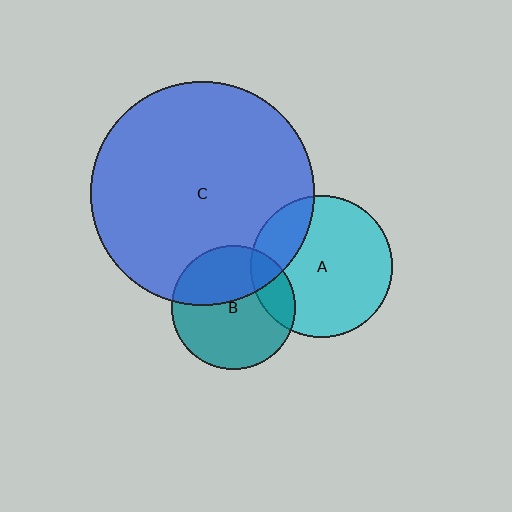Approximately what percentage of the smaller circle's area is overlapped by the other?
Approximately 40%.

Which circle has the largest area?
Circle C (blue).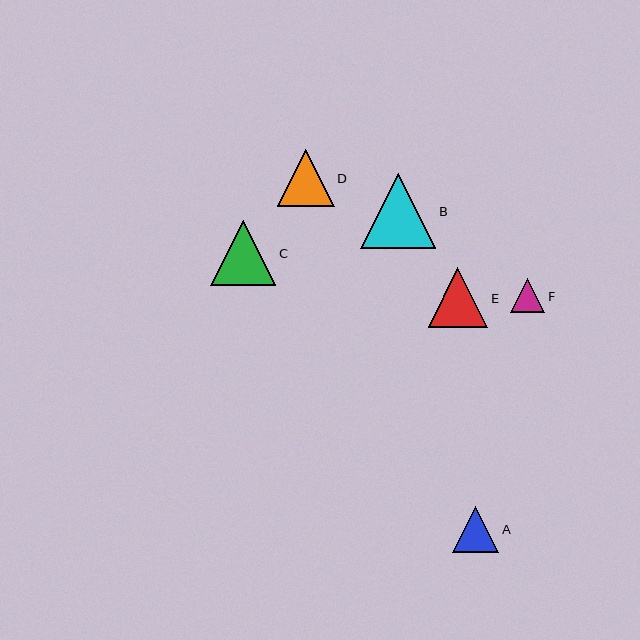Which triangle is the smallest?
Triangle F is the smallest with a size of approximately 34 pixels.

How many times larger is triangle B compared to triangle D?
Triangle B is approximately 1.3 times the size of triangle D.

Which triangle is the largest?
Triangle B is the largest with a size of approximately 75 pixels.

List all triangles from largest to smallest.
From largest to smallest: B, C, E, D, A, F.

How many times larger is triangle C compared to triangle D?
Triangle C is approximately 1.1 times the size of triangle D.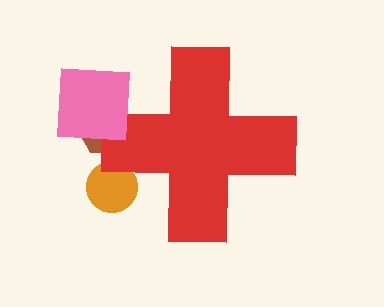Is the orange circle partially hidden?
Yes, the orange circle is partially hidden behind the red cross.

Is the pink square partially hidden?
No, the pink square is fully visible.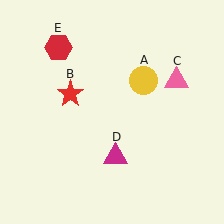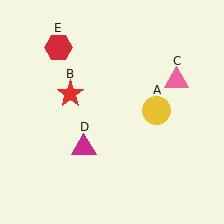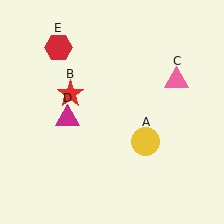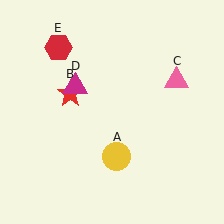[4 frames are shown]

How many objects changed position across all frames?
2 objects changed position: yellow circle (object A), magenta triangle (object D).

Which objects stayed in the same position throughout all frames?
Red star (object B) and pink triangle (object C) and red hexagon (object E) remained stationary.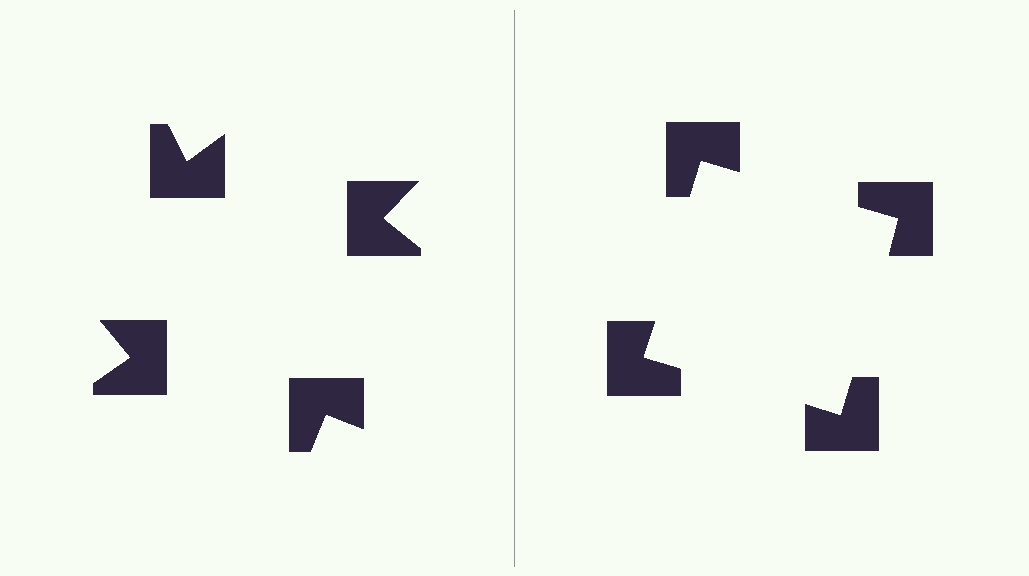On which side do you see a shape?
An illusory square appears on the right side. On the left side the wedge cuts are rotated, so no coherent shape forms.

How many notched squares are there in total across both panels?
8 — 4 on each side.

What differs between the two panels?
The notched squares are positioned identically on both sides; only the wedge orientations differ. On the right they align to a square; on the left they are misaligned.